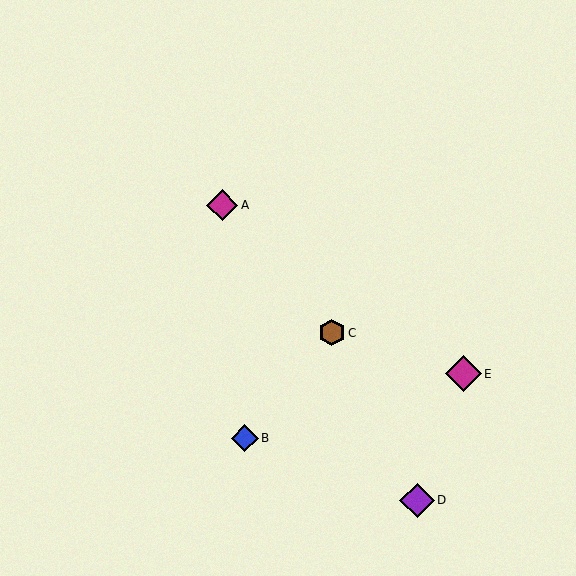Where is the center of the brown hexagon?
The center of the brown hexagon is at (332, 333).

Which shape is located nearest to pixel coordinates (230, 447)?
The blue diamond (labeled B) at (245, 438) is nearest to that location.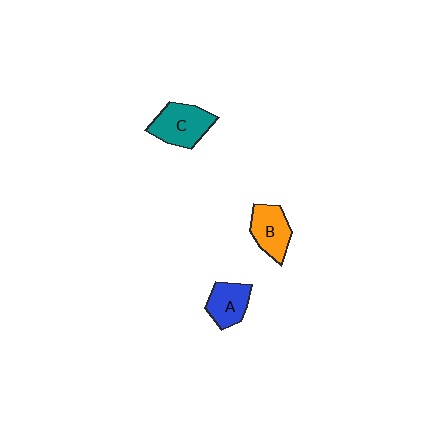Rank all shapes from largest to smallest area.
From largest to smallest: C (teal), B (orange), A (blue).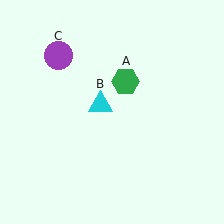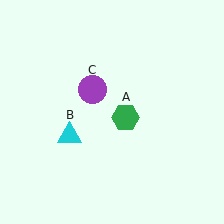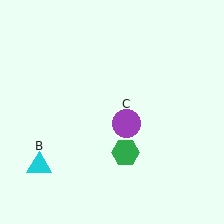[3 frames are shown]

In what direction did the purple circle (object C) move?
The purple circle (object C) moved down and to the right.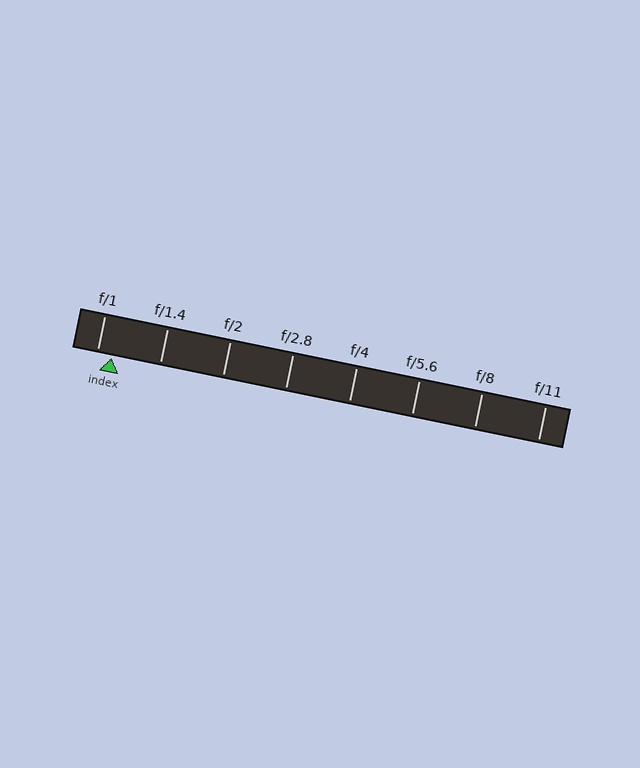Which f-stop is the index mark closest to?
The index mark is closest to f/1.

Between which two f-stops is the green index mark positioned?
The index mark is between f/1 and f/1.4.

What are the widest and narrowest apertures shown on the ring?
The widest aperture shown is f/1 and the narrowest is f/11.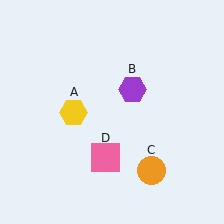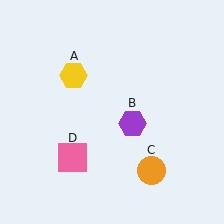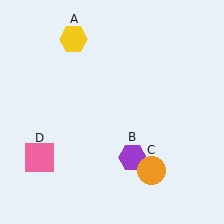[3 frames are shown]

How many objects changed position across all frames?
3 objects changed position: yellow hexagon (object A), purple hexagon (object B), pink square (object D).